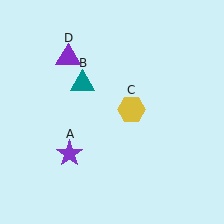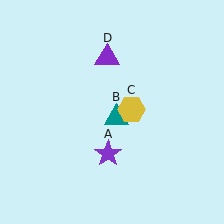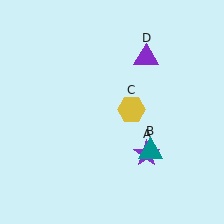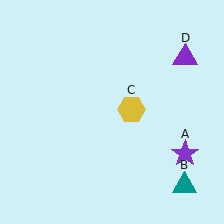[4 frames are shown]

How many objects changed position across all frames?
3 objects changed position: purple star (object A), teal triangle (object B), purple triangle (object D).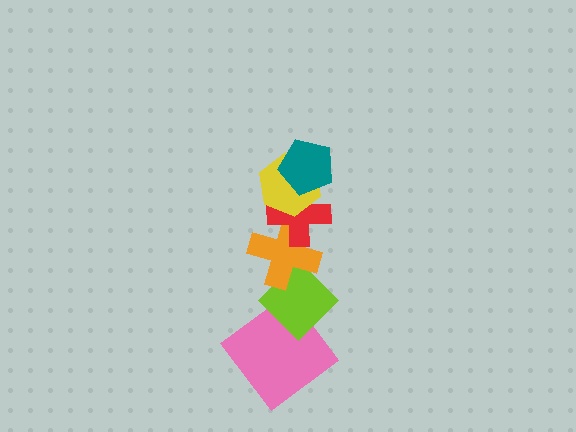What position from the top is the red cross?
The red cross is 3rd from the top.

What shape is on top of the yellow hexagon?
The teal pentagon is on top of the yellow hexagon.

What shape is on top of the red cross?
The yellow hexagon is on top of the red cross.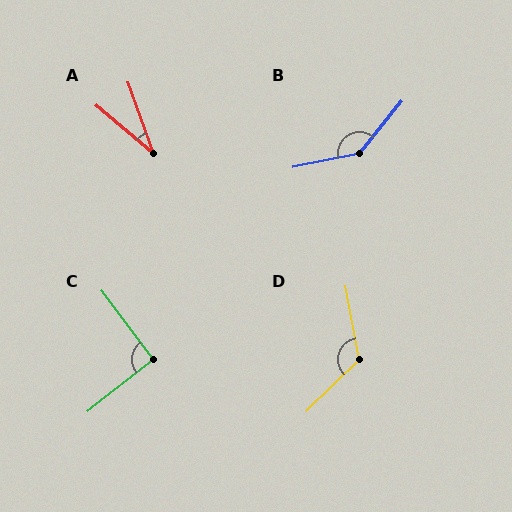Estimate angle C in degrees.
Approximately 91 degrees.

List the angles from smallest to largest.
A (30°), C (91°), D (124°), B (140°).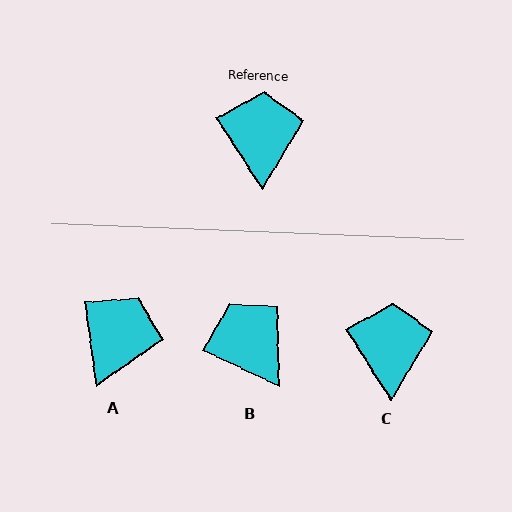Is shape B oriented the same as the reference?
No, it is off by about 32 degrees.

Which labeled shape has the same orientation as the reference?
C.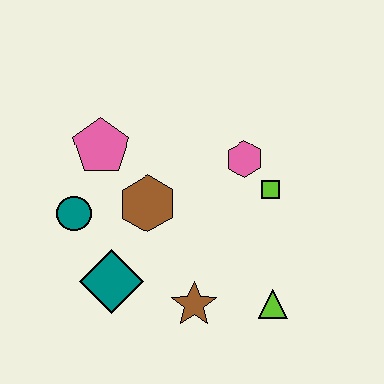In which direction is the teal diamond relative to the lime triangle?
The teal diamond is to the left of the lime triangle.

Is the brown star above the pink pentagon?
No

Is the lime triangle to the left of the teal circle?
No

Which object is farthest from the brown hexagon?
The lime triangle is farthest from the brown hexagon.